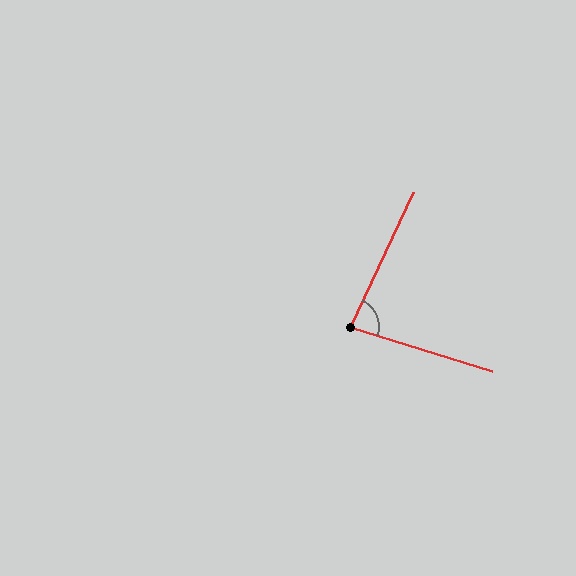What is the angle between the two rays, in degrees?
Approximately 82 degrees.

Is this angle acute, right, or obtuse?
It is acute.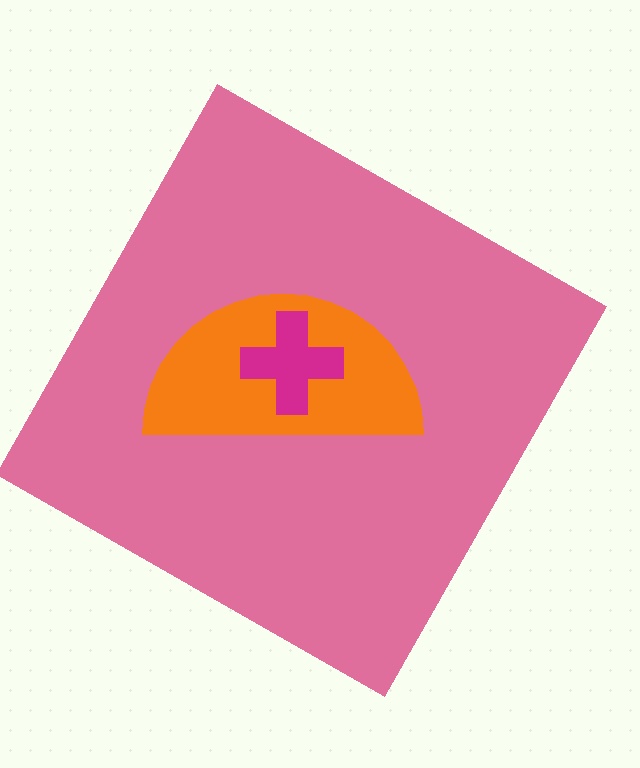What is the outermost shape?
The pink square.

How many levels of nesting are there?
3.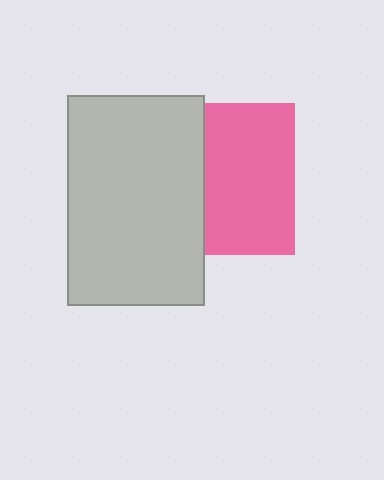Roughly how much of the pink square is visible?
About half of it is visible (roughly 58%).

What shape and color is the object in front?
The object in front is a light gray rectangle.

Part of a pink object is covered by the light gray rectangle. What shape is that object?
It is a square.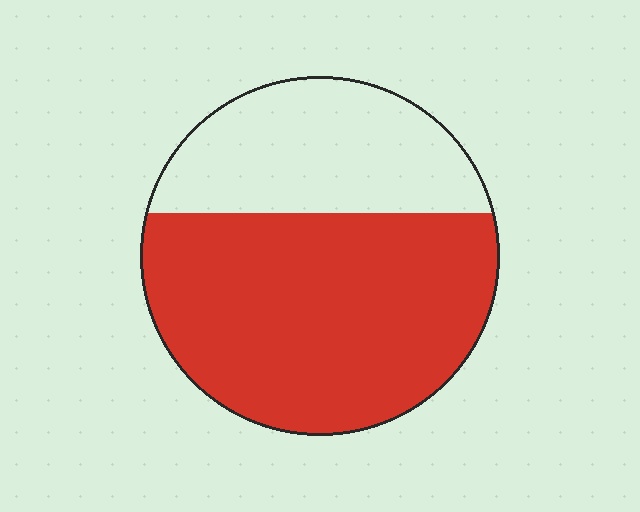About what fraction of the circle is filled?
About two thirds (2/3).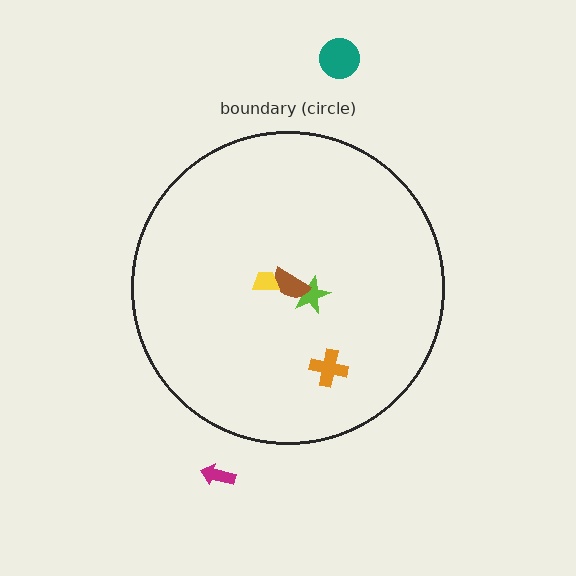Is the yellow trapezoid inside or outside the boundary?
Inside.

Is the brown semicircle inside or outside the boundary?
Inside.